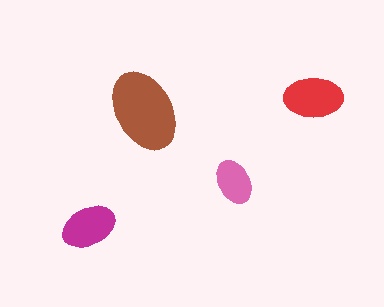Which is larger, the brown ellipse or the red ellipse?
The brown one.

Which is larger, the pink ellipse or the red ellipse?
The red one.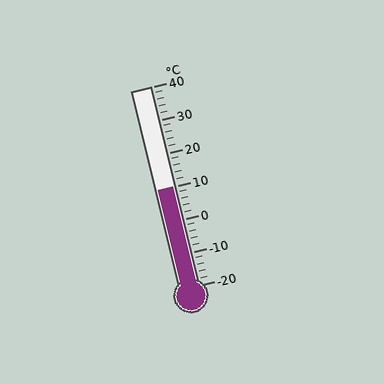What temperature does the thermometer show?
The thermometer shows approximately 10°C.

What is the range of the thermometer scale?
The thermometer scale ranges from -20°C to 40°C.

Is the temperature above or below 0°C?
The temperature is above 0°C.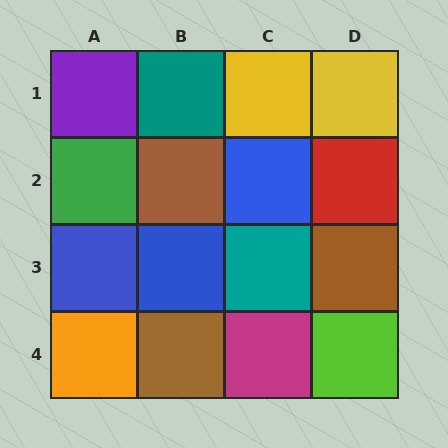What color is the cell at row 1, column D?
Yellow.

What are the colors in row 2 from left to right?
Green, brown, blue, red.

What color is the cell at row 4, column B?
Brown.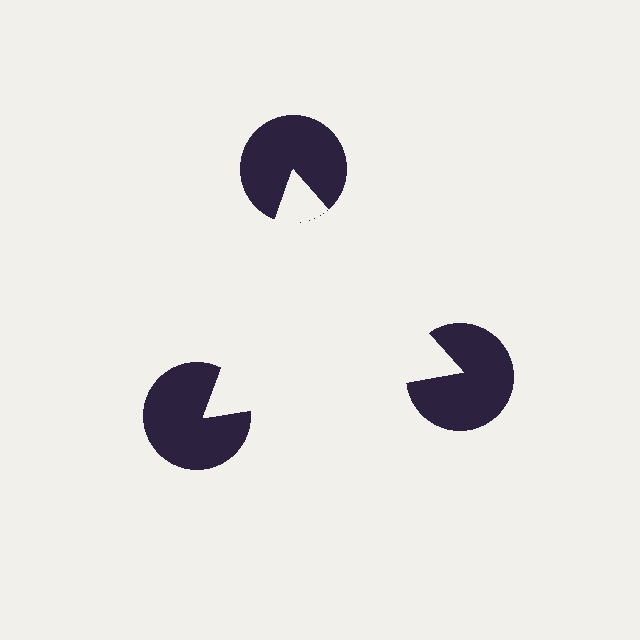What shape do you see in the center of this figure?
An illusory triangle — its edges are inferred from the aligned wedge cuts in the pac-man discs, not physically drawn.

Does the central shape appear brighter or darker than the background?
It typically appears slightly brighter than the background, even though no actual brightness change is drawn.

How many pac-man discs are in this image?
There are 3 — one at each vertex of the illusory triangle.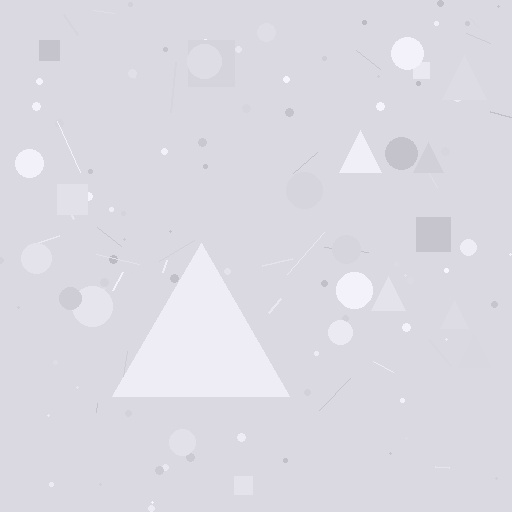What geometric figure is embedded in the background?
A triangle is embedded in the background.